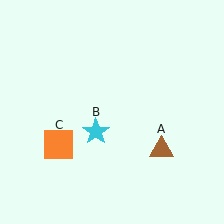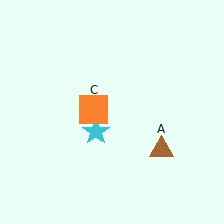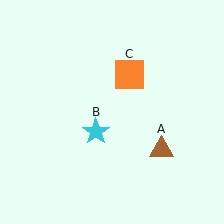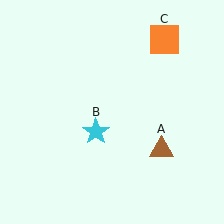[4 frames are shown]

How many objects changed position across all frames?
1 object changed position: orange square (object C).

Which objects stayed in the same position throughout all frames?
Brown triangle (object A) and cyan star (object B) remained stationary.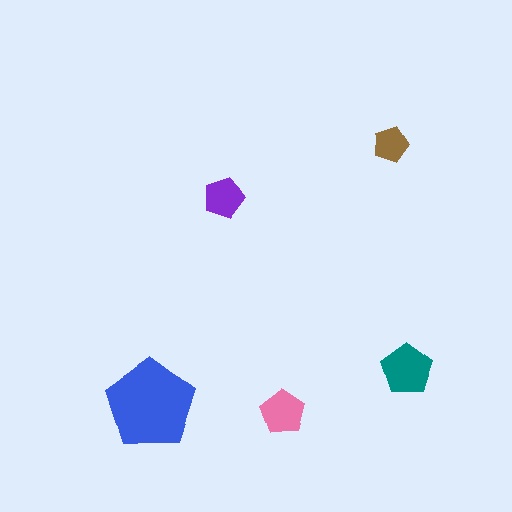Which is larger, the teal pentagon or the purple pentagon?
The teal one.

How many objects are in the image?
There are 5 objects in the image.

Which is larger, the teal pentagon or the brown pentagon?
The teal one.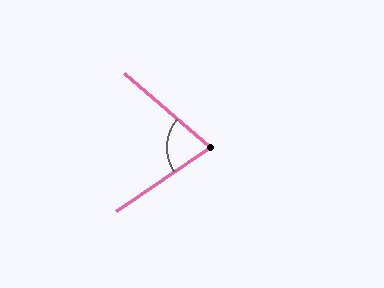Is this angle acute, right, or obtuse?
It is acute.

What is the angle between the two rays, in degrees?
Approximately 75 degrees.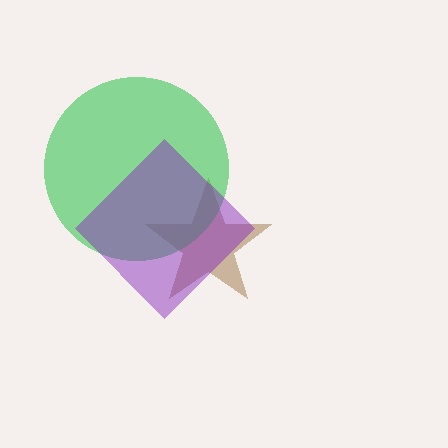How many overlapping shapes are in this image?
There are 3 overlapping shapes in the image.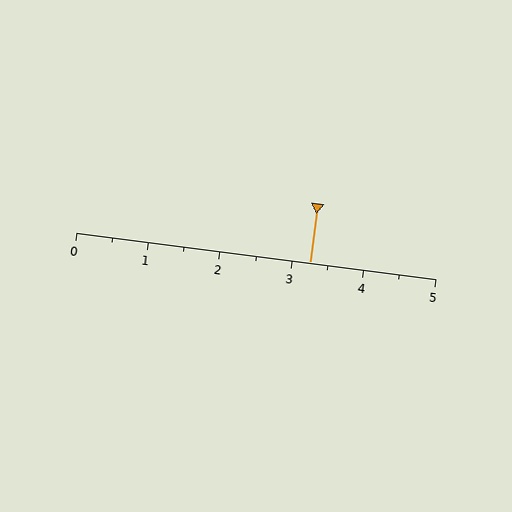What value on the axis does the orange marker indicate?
The marker indicates approximately 3.2.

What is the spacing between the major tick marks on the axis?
The major ticks are spaced 1 apart.